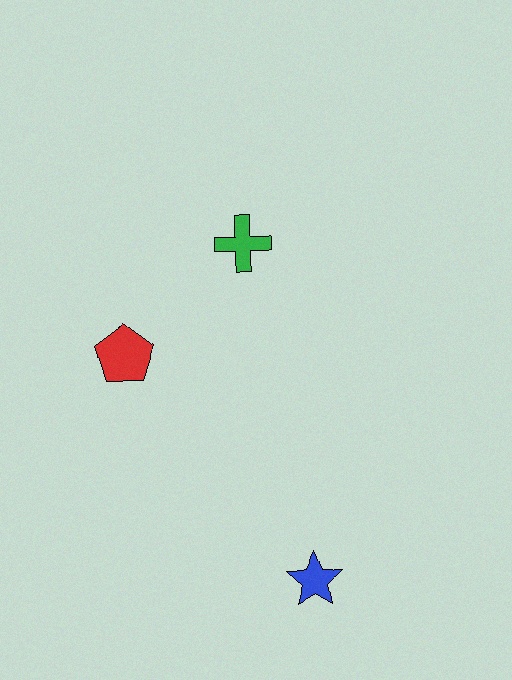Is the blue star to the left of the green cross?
No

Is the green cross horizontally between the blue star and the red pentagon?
Yes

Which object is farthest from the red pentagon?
The blue star is farthest from the red pentagon.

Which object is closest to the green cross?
The red pentagon is closest to the green cross.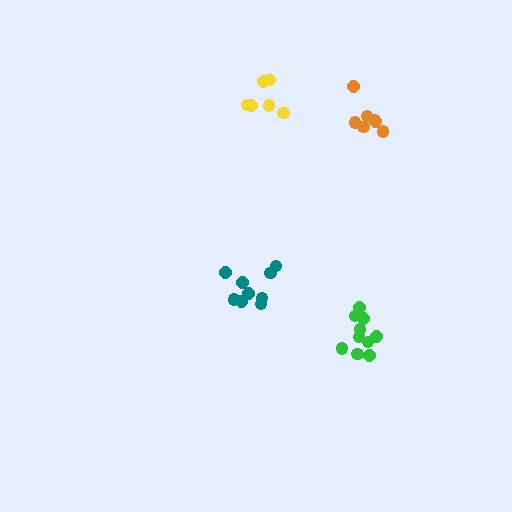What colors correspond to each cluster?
The clusters are colored: green, orange, yellow, teal.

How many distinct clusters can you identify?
There are 4 distinct clusters.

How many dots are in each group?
Group 1: 10 dots, Group 2: 7 dots, Group 3: 6 dots, Group 4: 9 dots (32 total).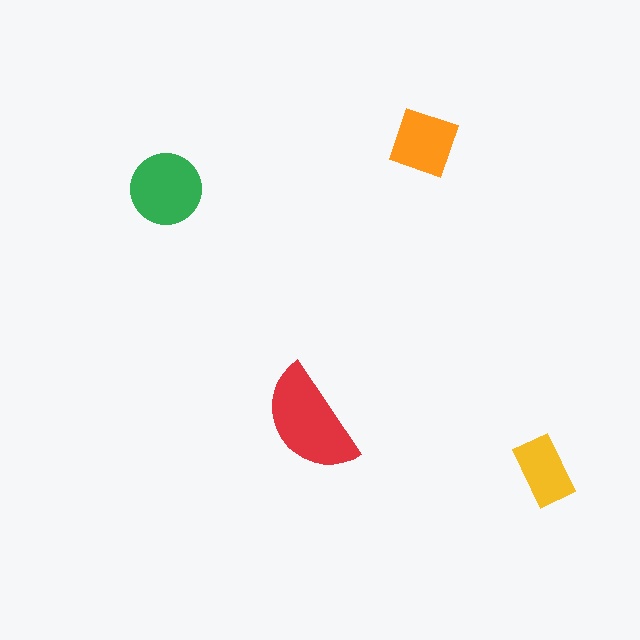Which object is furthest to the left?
The green circle is leftmost.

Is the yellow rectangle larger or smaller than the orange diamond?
Smaller.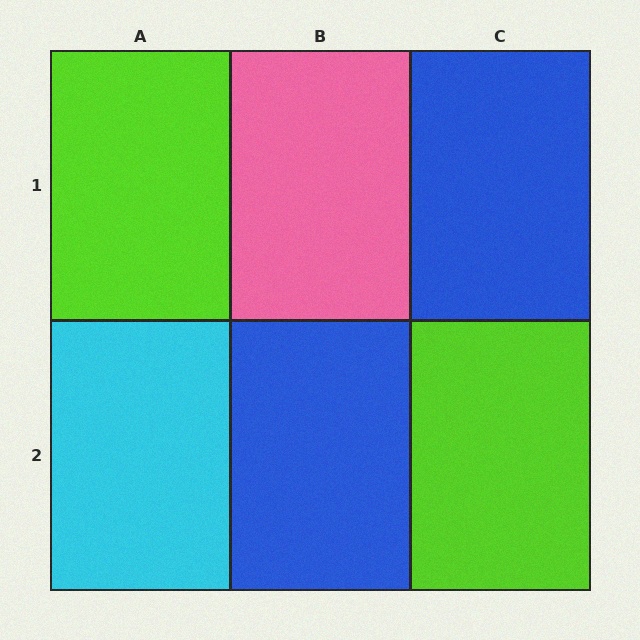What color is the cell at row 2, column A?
Cyan.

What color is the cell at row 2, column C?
Lime.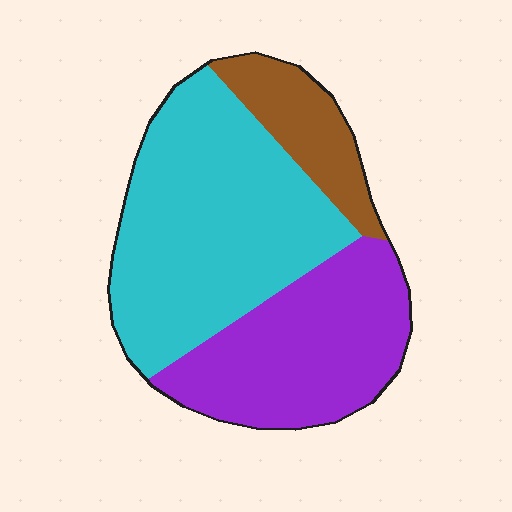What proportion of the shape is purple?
Purple takes up about one third (1/3) of the shape.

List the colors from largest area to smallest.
From largest to smallest: cyan, purple, brown.